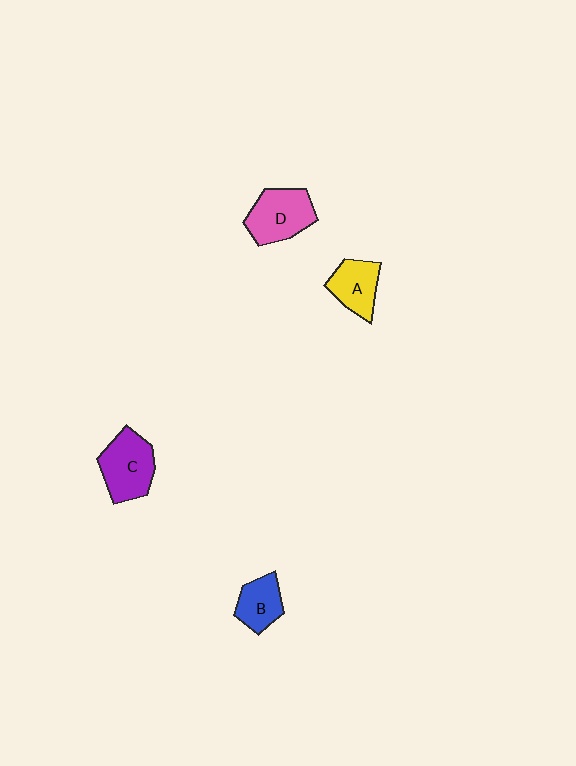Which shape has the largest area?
Shape C (purple).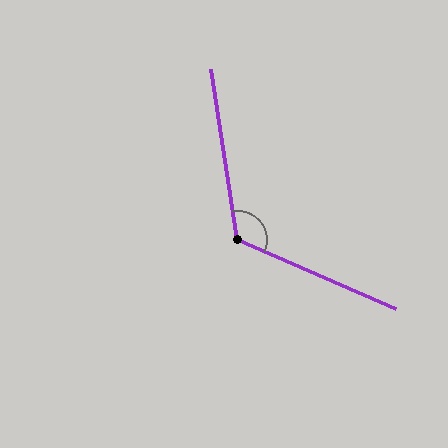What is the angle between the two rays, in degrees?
Approximately 122 degrees.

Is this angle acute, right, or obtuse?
It is obtuse.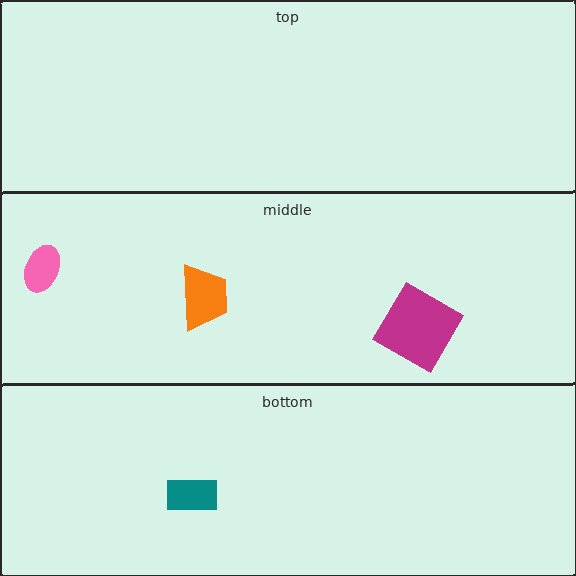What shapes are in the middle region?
The pink ellipse, the orange trapezoid, the magenta diamond.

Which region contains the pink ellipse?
The middle region.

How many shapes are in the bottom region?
1.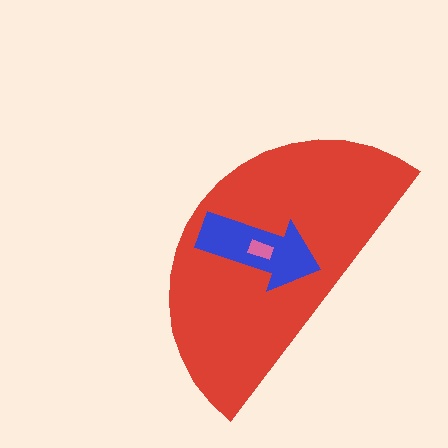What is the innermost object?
The pink rectangle.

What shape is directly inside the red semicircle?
The blue arrow.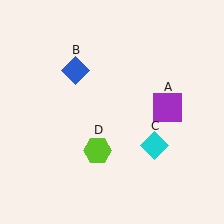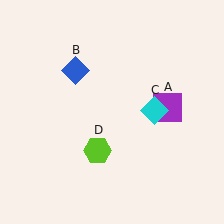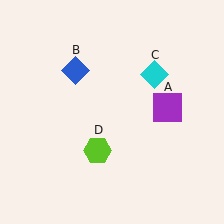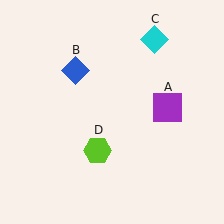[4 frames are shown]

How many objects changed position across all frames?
1 object changed position: cyan diamond (object C).